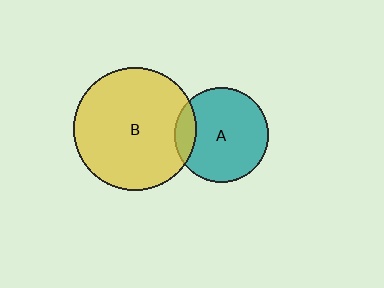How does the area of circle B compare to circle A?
Approximately 1.7 times.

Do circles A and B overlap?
Yes.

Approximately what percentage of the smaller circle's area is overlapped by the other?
Approximately 15%.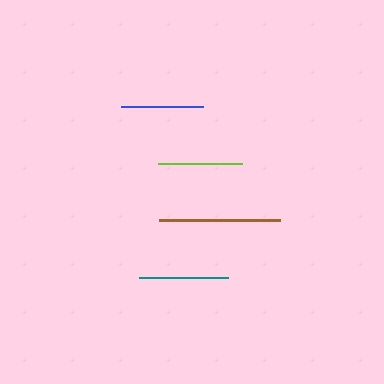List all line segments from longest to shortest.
From longest to shortest: brown, teal, lime, blue.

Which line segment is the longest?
The brown line is the longest at approximately 120 pixels.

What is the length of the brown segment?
The brown segment is approximately 120 pixels long.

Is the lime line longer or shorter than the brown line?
The brown line is longer than the lime line.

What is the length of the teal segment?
The teal segment is approximately 88 pixels long.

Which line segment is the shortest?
The blue line is the shortest at approximately 82 pixels.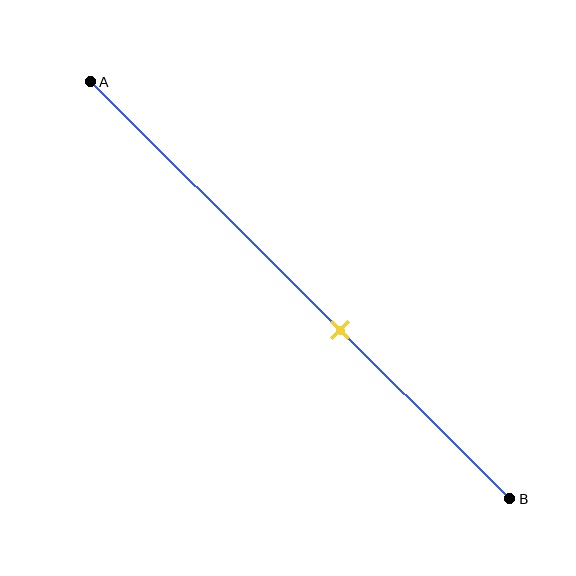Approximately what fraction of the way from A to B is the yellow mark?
The yellow mark is approximately 60% of the way from A to B.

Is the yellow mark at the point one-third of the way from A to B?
No, the mark is at about 60% from A, not at the 33% one-third point.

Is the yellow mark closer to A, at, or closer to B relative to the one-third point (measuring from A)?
The yellow mark is closer to point B than the one-third point of segment AB.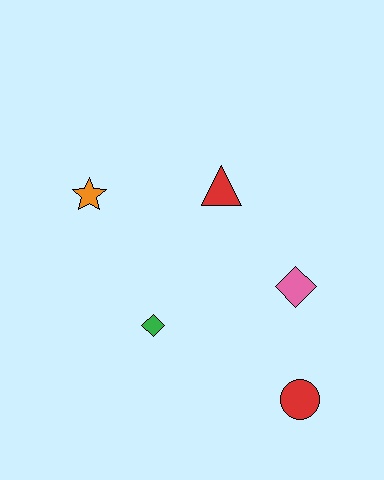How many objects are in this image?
There are 5 objects.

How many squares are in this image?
There are no squares.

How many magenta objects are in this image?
There are no magenta objects.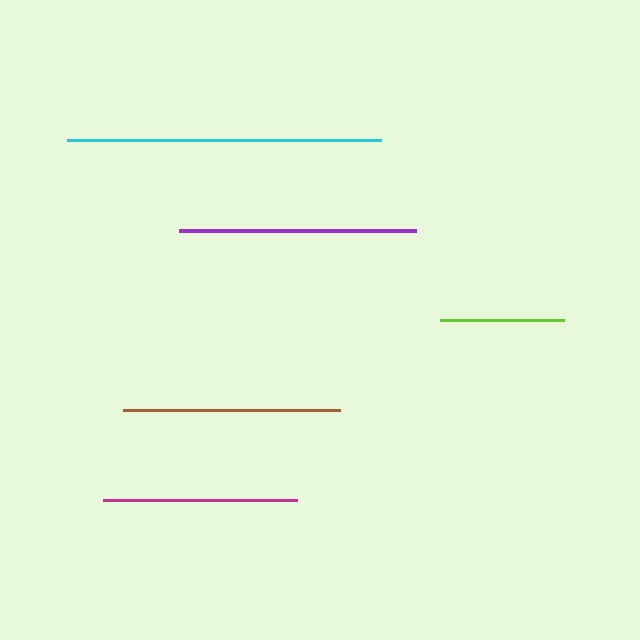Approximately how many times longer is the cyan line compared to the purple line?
The cyan line is approximately 1.3 times the length of the purple line.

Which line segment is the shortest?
The lime line is the shortest at approximately 124 pixels.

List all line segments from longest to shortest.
From longest to shortest: cyan, purple, brown, magenta, lime.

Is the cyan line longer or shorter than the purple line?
The cyan line is longer than the purple line.